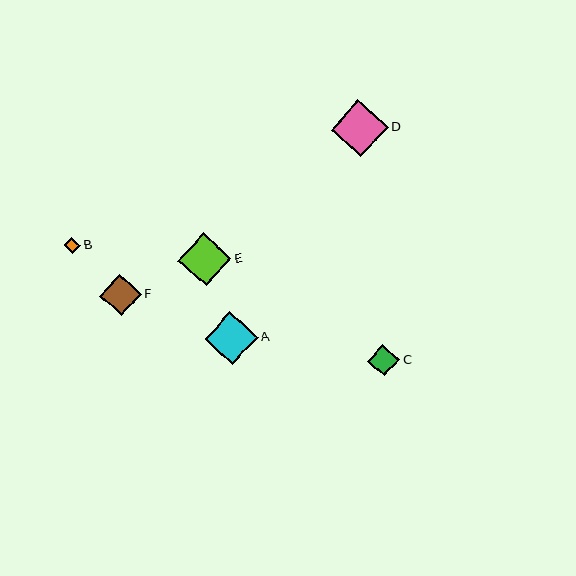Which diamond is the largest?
Diamond D is the largest with a size of approximately 57 pixels.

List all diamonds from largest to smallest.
From largest to smallest: D, A, E, F, C, B.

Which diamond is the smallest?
Diamond B is the smallest with a size of approximately 16 pixels.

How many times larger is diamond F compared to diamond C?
Diamond F is approximately 1.3 times the size of diamond C.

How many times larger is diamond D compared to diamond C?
Diamond D is approximately 1.8 times the size of diamond C.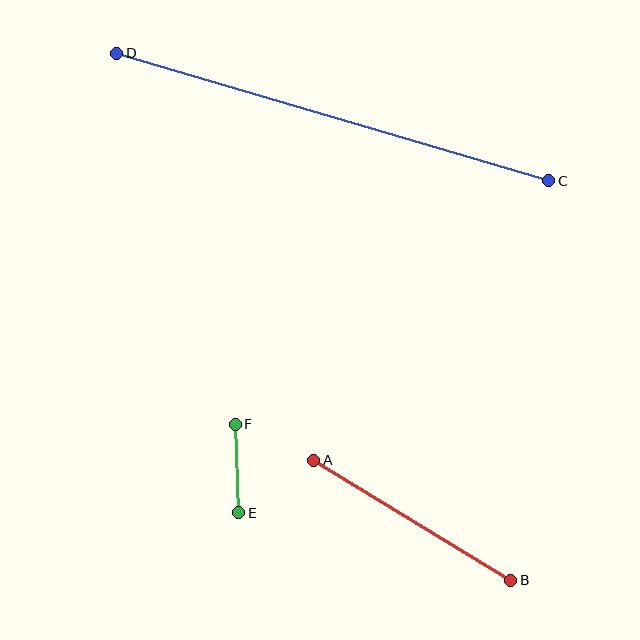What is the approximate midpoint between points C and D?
The midpoint is at approximately (333, 117) pixels.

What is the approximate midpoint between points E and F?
The midpoint is at approximately (237, 468) pixels.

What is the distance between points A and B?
The distance is approximately 231 pixels.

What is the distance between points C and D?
The distance is approximately 450 pixels.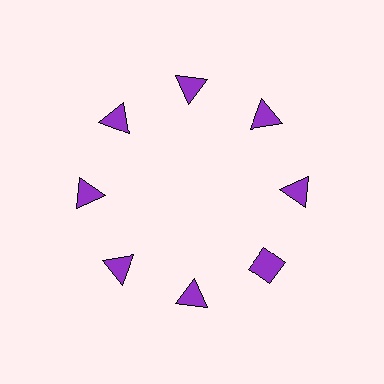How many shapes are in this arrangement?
There are 8 shapes arranged in a ring pattern.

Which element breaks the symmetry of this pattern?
The purple diamond at roughly the 4 o'clock position breaks the symmetry. All other shapes are purple triangles.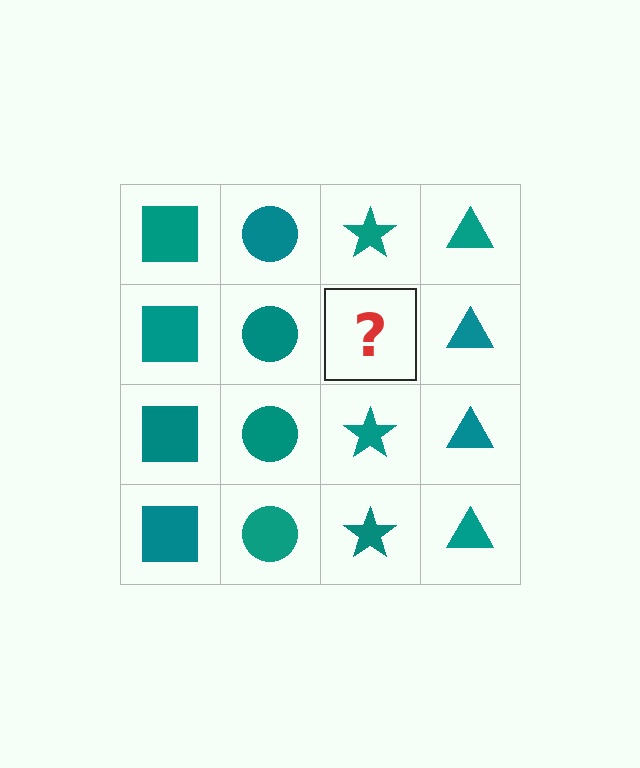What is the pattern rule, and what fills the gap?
The rule is that each column has a consistent shape. The gap should be filled with a teal star.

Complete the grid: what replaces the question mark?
The question mark should be replaced with a teal star.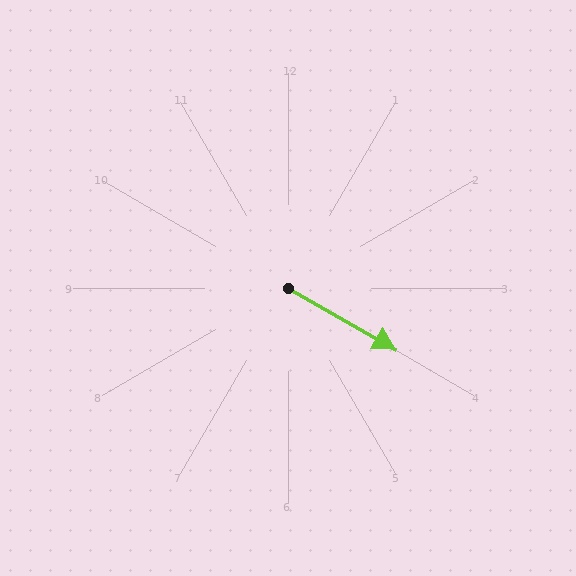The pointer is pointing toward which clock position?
Roughly 4 o'clock.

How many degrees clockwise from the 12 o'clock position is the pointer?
Approximately 120 degrees.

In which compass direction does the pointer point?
Southeast.